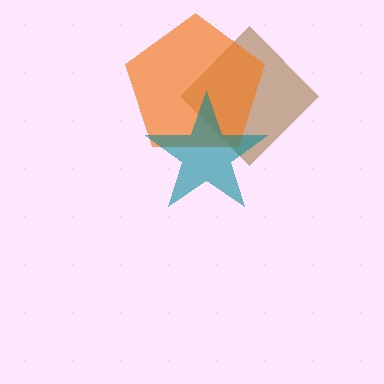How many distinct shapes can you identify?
There are 3 distinct shapes: a brown diamond, an orange pentagon, a teal star.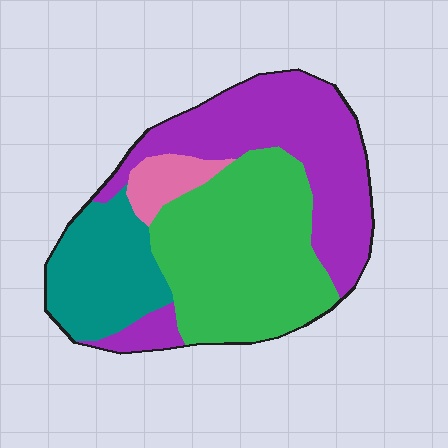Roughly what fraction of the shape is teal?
Teal takes up about one fifth (1/5) of the shape.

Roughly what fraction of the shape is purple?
Purple takes up about three eighths (3/8) of the shape.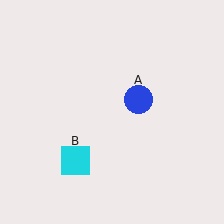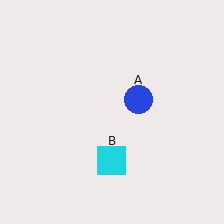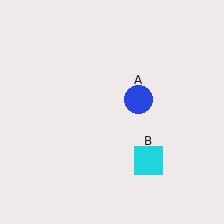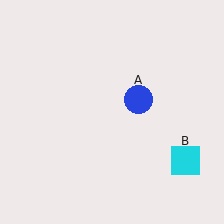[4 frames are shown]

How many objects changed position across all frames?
1 object changed position: cyan square (object B).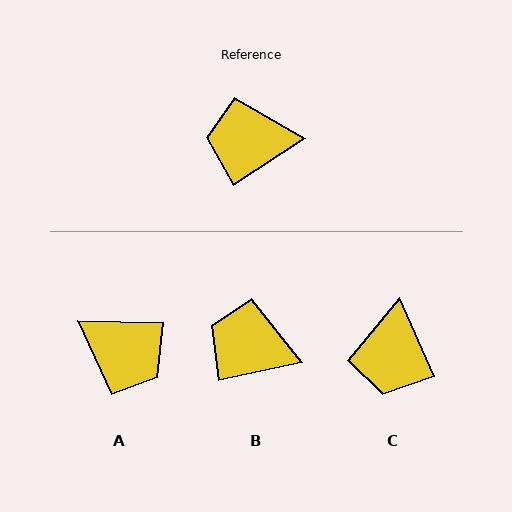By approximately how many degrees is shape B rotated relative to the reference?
Approximately 21 degrees clockwise.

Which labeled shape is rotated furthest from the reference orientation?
A, about 145 degrees away.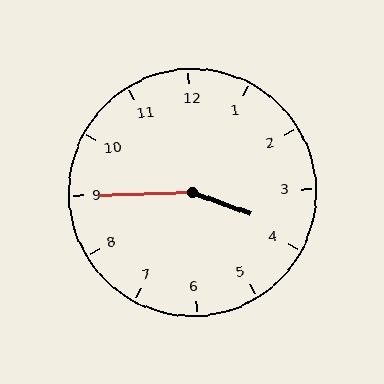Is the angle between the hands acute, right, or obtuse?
It is obtuse.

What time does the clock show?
3:45.